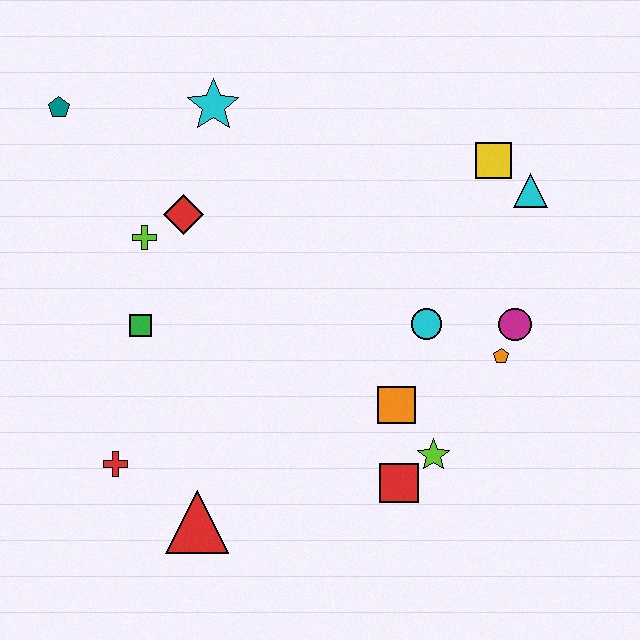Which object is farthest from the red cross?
The cyan triangle is farthest from the red cross.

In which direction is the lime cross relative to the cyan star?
The lime cross is below the cyan star.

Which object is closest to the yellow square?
The cyan triangle is closest to the yellow square.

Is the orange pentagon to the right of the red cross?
Yes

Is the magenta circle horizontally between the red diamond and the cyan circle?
No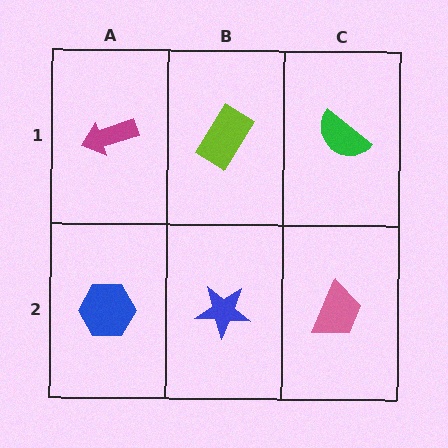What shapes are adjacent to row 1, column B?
A blue star (row 2, column B), a magenta arrow (row 1, column A), a green semicircle (row 1, column C).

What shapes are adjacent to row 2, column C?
A green semicircle (row 1, column C), a blue star (row 2, column B).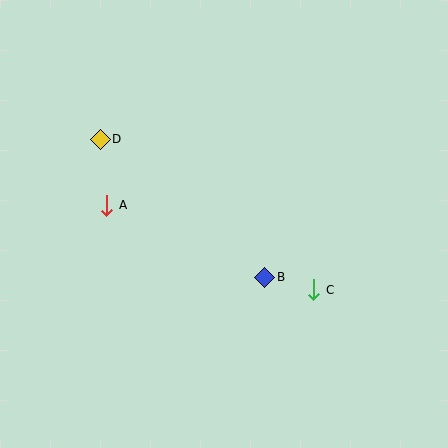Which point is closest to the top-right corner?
Point C is closest to the top-right corner.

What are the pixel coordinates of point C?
Point C is at (314, 290).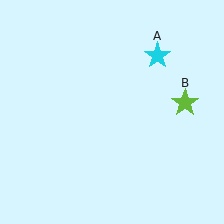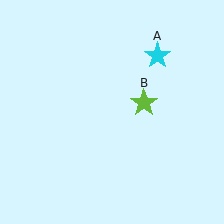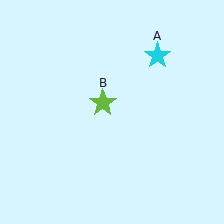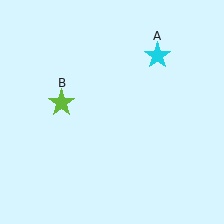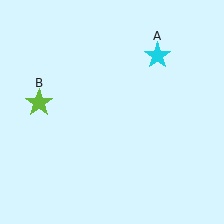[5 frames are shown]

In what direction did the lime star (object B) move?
The lime star (object B) moved left.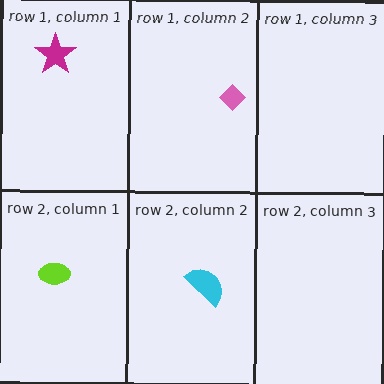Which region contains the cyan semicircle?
The row 2, column 2 region.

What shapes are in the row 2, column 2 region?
The cyan semicircle.